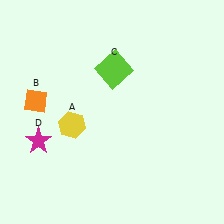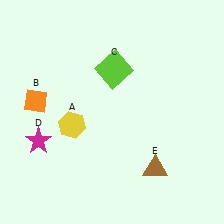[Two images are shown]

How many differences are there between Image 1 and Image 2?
There is 1 difference between the two images.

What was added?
A brown triangle (E) was added in Image 2.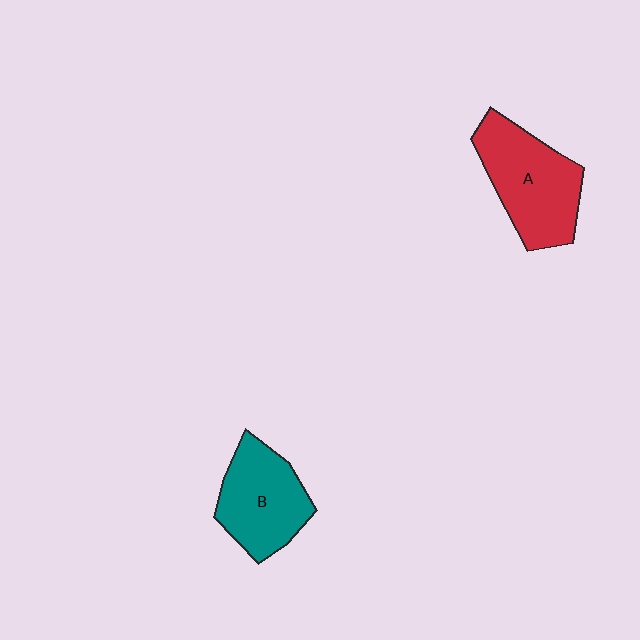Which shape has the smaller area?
Shape B (teal).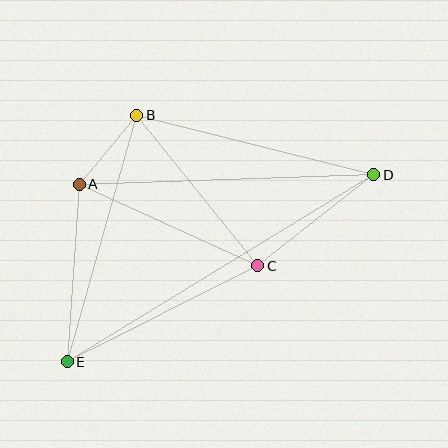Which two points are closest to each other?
Points A and B are closest to each other.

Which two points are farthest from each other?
Points D and E are farthest from each other.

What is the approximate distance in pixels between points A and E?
The distance between A and E is approximately 178 pixels.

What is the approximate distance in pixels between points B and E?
The distance between B and E is approximately 256 pixels.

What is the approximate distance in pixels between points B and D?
The distance between B and D is approximately 244 pixels.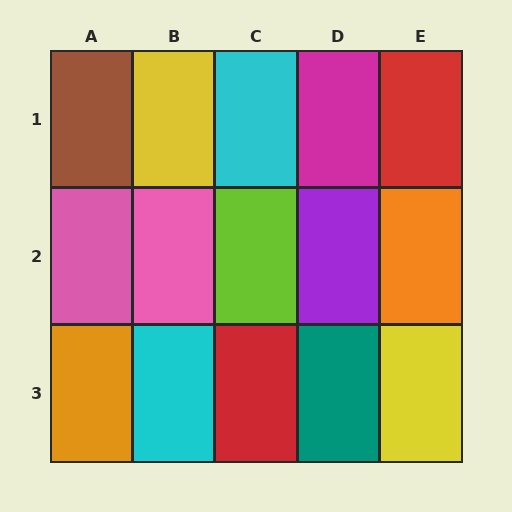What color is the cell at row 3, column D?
Teal.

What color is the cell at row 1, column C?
Cyan.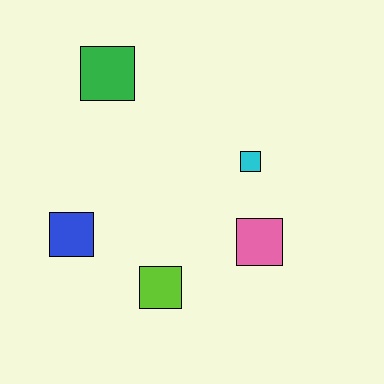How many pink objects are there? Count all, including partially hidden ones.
There is 1 pink object.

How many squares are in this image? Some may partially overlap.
There are 5 squares.